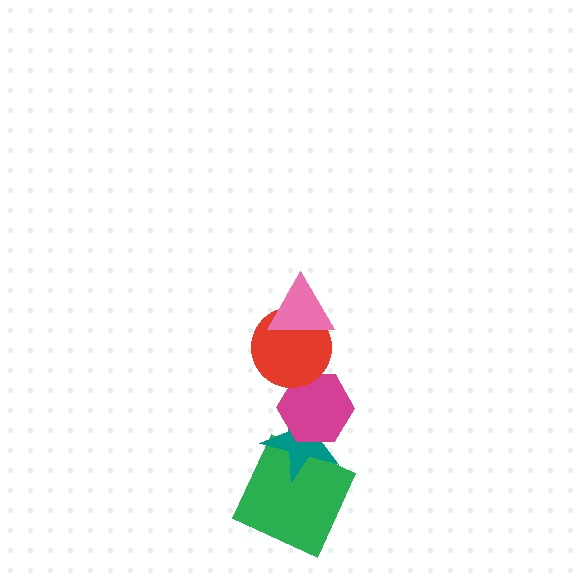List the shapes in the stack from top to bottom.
From top to bottom: the pink triangle, the red circle, the magenta hexagon, the teal star, the green square.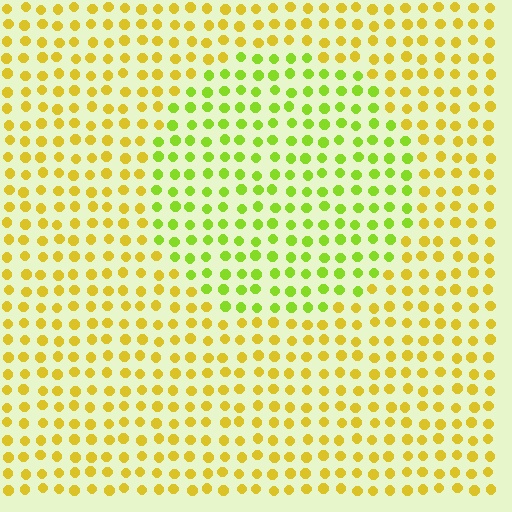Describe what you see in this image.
The image is filled with small yellow elements in a uniform arrangement. A circle-shaped region is visible where the elements are tinted to a slightly different hue, forming a subtle color boundary.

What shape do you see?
I see a circle.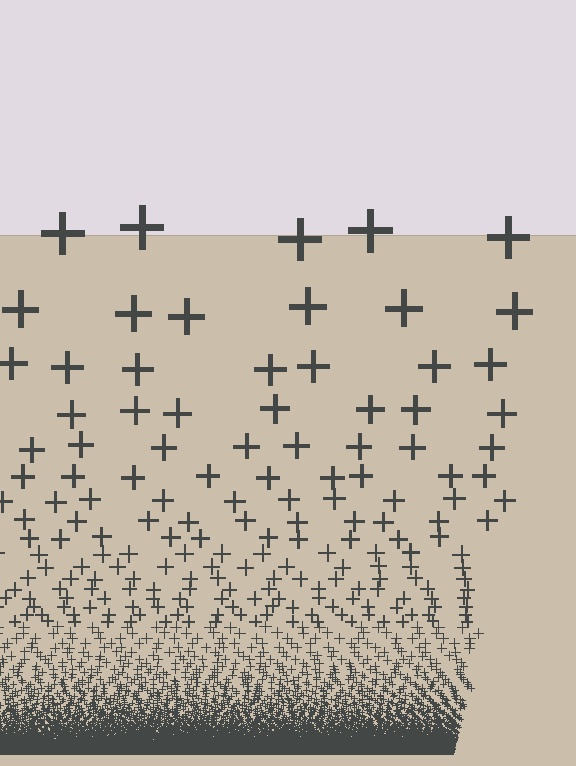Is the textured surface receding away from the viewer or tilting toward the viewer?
The surface appears to tilt toward the viewer. Texture elements get larger and sparser toward the top.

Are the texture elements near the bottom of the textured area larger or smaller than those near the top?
Smaller. The gradient is inverted — elements near the bottom are smaller and denser.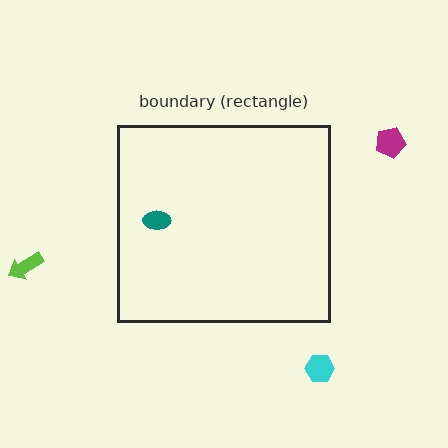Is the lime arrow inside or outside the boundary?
Outside.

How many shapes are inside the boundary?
1 inside, 3 outside.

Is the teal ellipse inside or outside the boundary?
Inside.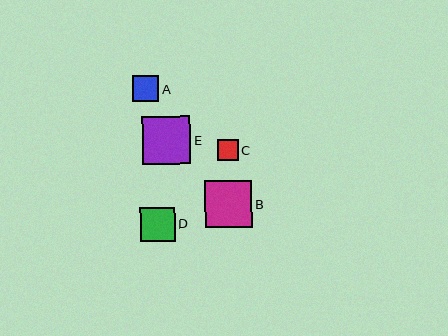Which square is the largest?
Square E is the largest with a size of approximately 49 pixels.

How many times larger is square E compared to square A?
Square E is approximately 1.8 times the size of square A.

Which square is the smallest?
Square C is the smallest with a size of approximately 20 pixels.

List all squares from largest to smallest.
From largest to smallest: E, B, D, A, C.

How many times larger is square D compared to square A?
Square D is approximately 1.3 times the size of square A.